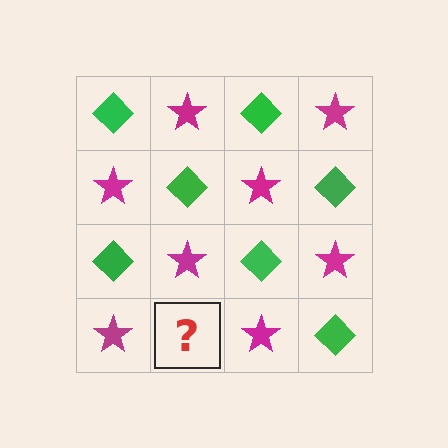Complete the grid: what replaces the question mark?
The question mark should be replaced with a green diamond.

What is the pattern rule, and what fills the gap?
The rule is that it alternates green diamond and magenta star in a checkerboard pattern. The gap should be filled with a green diamond.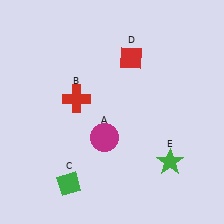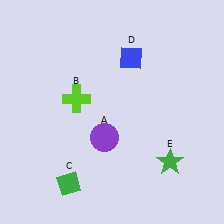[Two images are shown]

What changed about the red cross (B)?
In Image 1, B is red. In Image 2, it changed to lime.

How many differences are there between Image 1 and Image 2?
There are 3 differences between the two images.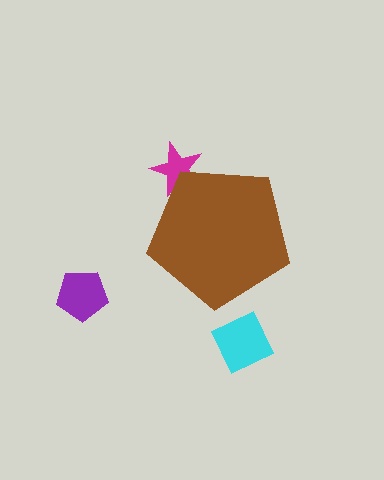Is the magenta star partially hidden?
Yes, the magenta star is partially hidden behind the brown pentagon.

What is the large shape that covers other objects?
A brown pentagon.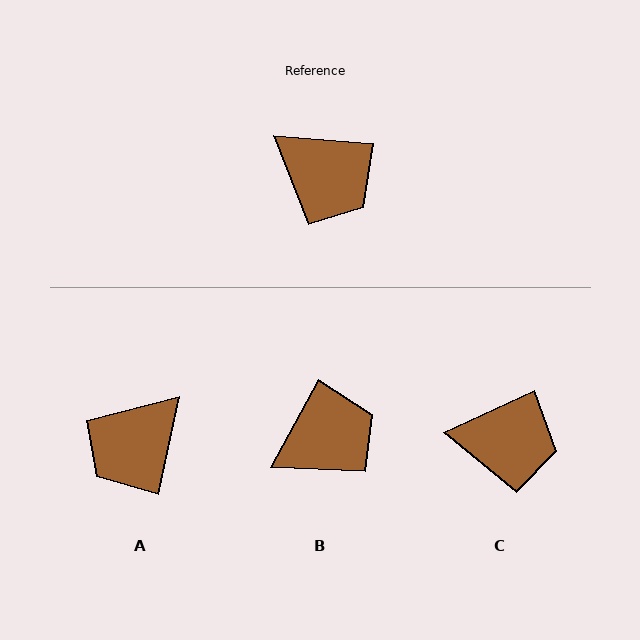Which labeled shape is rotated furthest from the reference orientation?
A, about 97 degrees away.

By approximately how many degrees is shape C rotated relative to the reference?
Approximately 29 degrees counter-clockwise.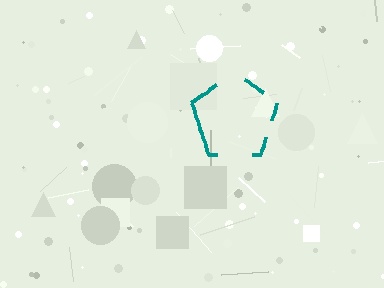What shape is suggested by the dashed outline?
The dashed outline suggests a pentagon.